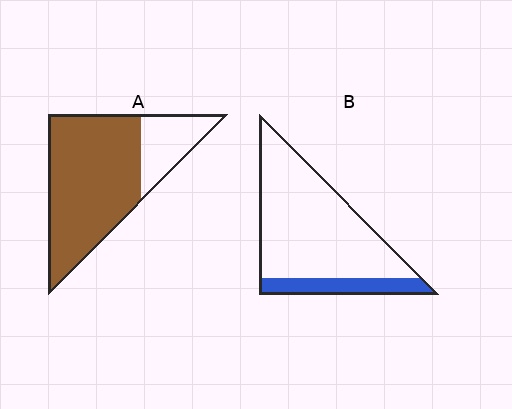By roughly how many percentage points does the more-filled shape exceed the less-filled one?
By roughly 60 percentage points (A over B).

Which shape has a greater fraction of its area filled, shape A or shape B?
Shape A.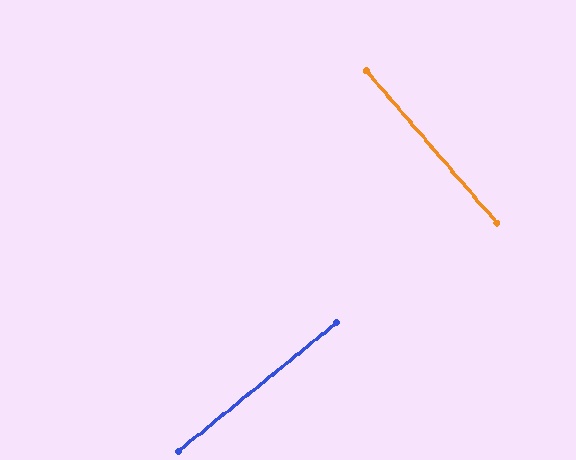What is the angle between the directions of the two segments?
Approximately 89 degrees.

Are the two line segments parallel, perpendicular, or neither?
Perpendicular — they meet at approximately 89°.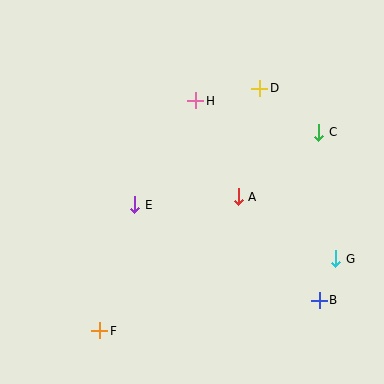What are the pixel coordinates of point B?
Point B is at (319, 301).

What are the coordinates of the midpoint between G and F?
The midpoint between G and F is at (217, 295).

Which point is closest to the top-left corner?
Point H is closest to the top-left corner.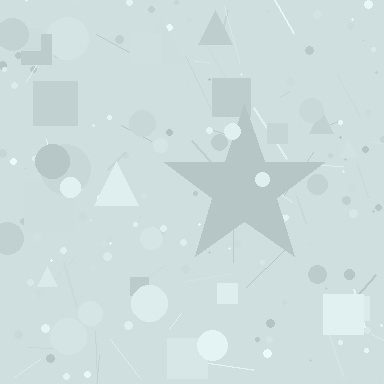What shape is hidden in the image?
A star is hidden in the image.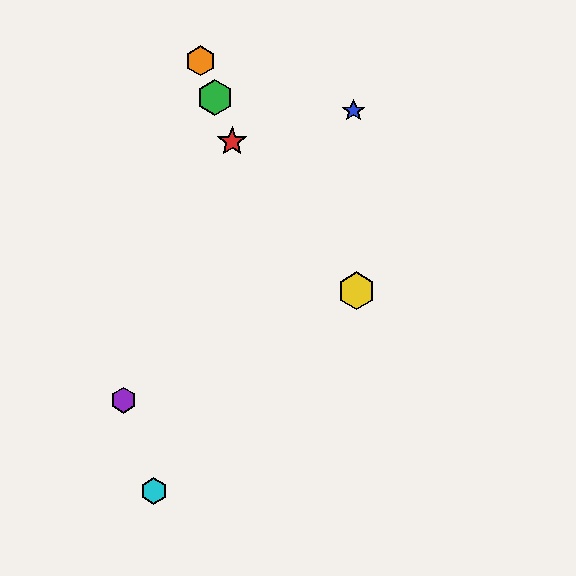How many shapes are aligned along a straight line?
3 shapes (the red star, the green hexagon, the orange hexagon) are aligned along a straight line.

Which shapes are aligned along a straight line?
The red star, the green hexagon, the orange hexagon are aligned along a straight line.